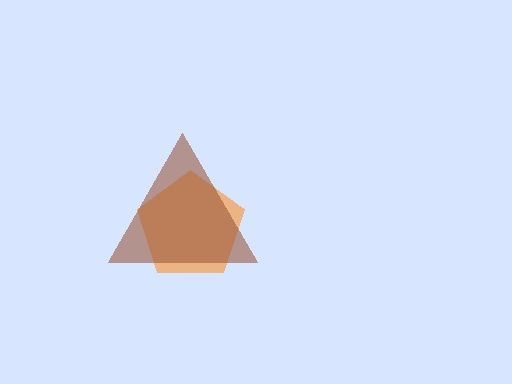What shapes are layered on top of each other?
The layered shapes are: an orange pentagon, a brown triangle.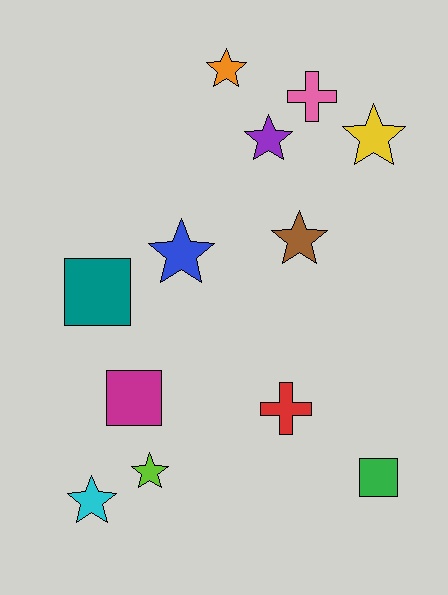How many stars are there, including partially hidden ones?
There are 7 stars.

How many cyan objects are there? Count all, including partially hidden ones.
There is 1 cyan object.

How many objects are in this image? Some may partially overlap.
There are 12 objects.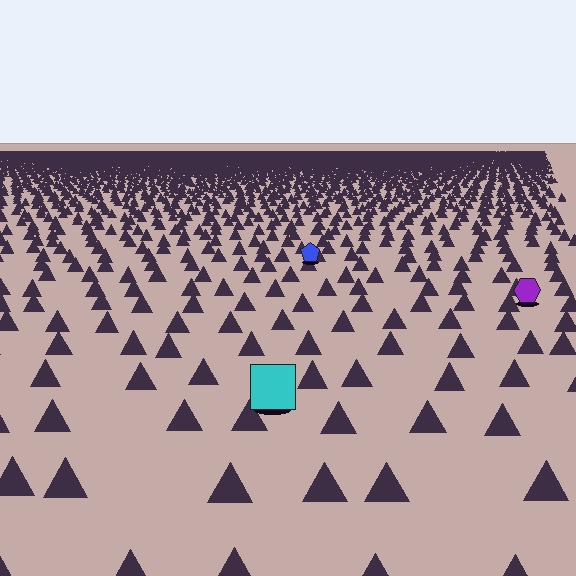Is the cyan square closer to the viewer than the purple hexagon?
Yes. The cyan square is closer — you can tell from the texture gradient: the ground texture is coarser near it.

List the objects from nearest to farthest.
From nearest to farthest: the cyan square, the purple hexagon, the blue pentagon.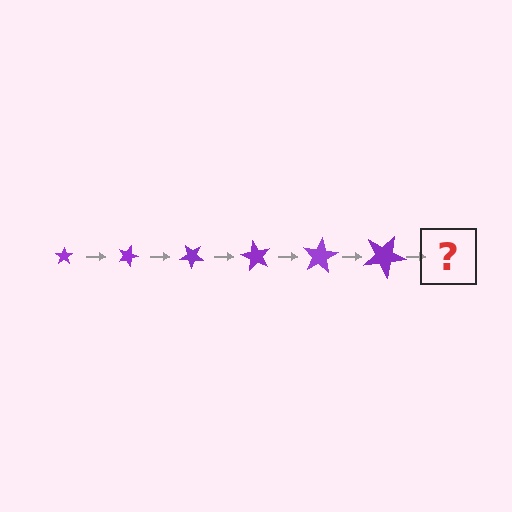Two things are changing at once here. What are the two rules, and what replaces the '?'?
The two rules are that the star grows larger each step and it rotates 20 degrees each step. The '?' should be a star, larger than the previous one and rotated 120 degrees from the start.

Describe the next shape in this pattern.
It should be a star, larger than the previous one and rotated 120 degrees from the start.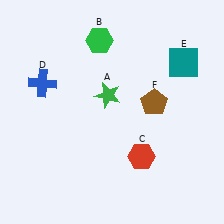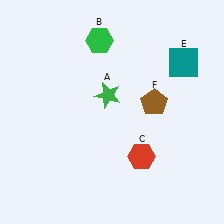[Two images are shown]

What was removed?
The blue cross (D) was removed in Image 2.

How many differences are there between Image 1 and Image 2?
There is 1 difference between the two images.